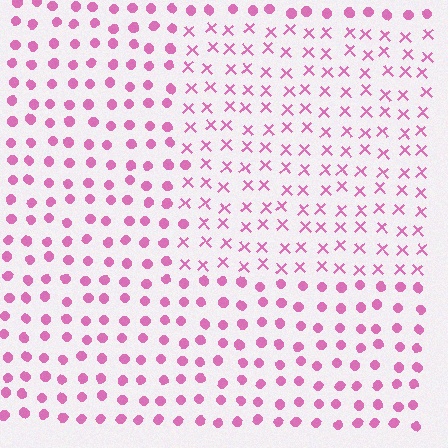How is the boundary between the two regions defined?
The boundary is defined by a change in element shape: X marks inside vs. circles outside. All elements share the same color and spacing.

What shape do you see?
I see a rectangle.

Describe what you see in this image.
The image is filled with small pink elements arranged in a uniform grid. A rectangle-shaped region contains X marks, while the surrounding area contains circles. The boundary is defined purely by the change in element shape.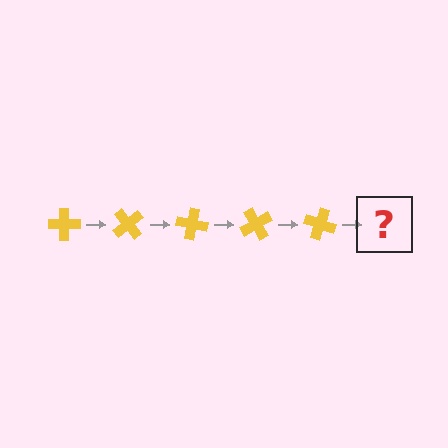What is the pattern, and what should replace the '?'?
The pattern is that the cross rotates 50 degrees each step. The '?' should be a yellow cross rotated 250 degrees.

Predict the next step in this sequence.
The next step is a yellow cross rotated 250 degrees.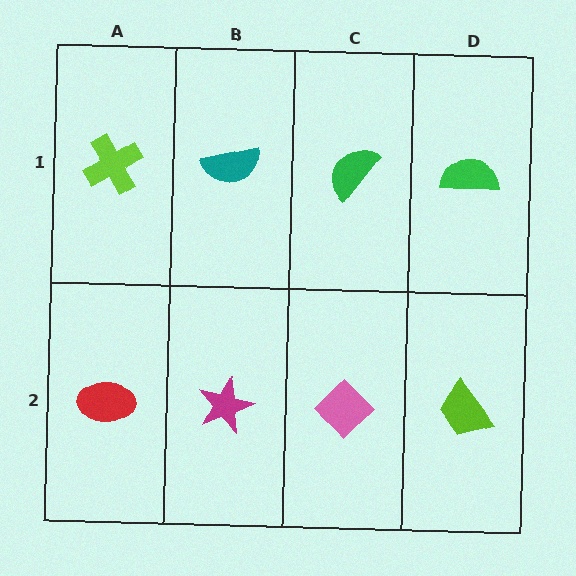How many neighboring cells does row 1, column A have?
2.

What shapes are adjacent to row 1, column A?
A red ellipse (row 2, column A), a teal semicircle (row 1, column B).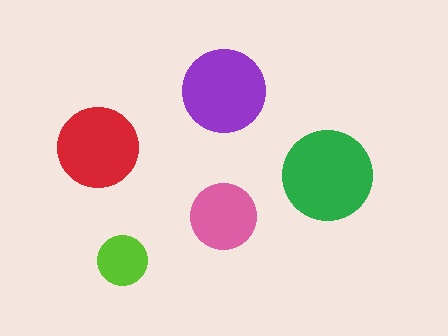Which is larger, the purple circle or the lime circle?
The purple one.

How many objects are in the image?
There are 5 objects in the image.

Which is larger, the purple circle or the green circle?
The green one.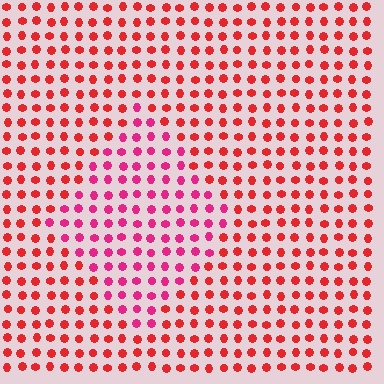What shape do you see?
I see a diamond.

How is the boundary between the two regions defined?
The boundary is defined purely by a slight shift in hue (about 29 degrees). Spacing, size, and orientation are identical on both sides.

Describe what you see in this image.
The image is filled with small red elements in a uniform arrangement. A diamond-shaped region is visible where the elements are tinted to a slightly different hue, forming a subtle color boundary.